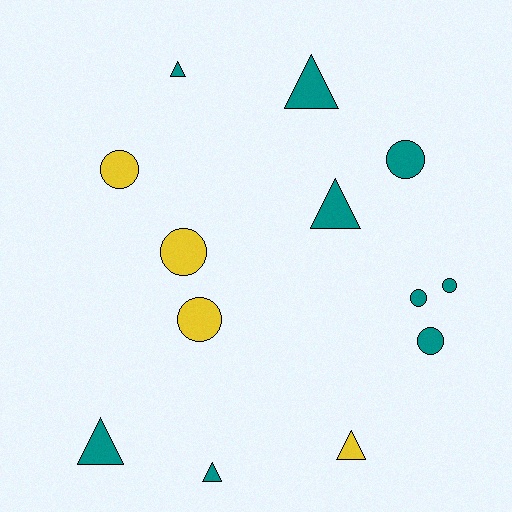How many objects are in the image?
There are 13 objects.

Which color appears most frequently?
Teal, with 9 objects.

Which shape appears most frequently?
Circle, with 7 objects.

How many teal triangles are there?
There are 5 teal triangles.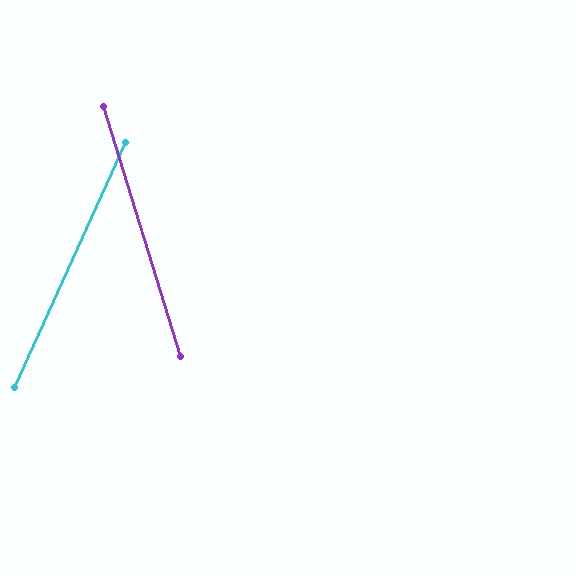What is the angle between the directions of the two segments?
Approximately 42 degrees.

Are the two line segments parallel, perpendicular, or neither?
Neither parallel nor perpendicular — they differ by about 42°.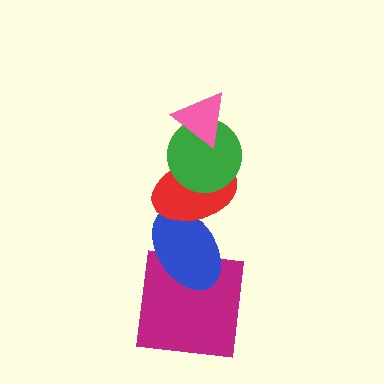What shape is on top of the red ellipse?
The green circle is on top of the red ellipse.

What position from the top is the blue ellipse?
The blue ellipse is 4th from the top.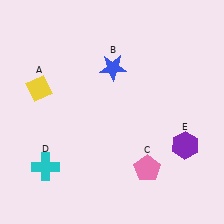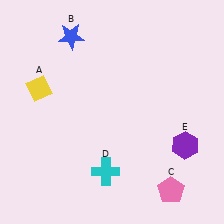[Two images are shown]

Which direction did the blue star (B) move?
The blue star (B) moved left.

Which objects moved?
The objects that moved are: the blue star (B), the pink pentagon (C), the cyan cross (D).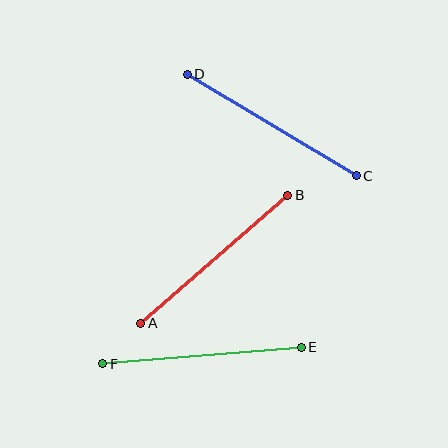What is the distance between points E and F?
The distance is approximately 199 pixels.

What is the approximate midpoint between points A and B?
The midpoint is at approximately (214, 259) pixels.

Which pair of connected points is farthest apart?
Points E and F are farthest apart.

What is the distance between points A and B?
The distance is approximately 195 pixels.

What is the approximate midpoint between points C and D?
The midpoint is at approximately (272, 125) pixels.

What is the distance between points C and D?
The distance is approximately 197 pixels.